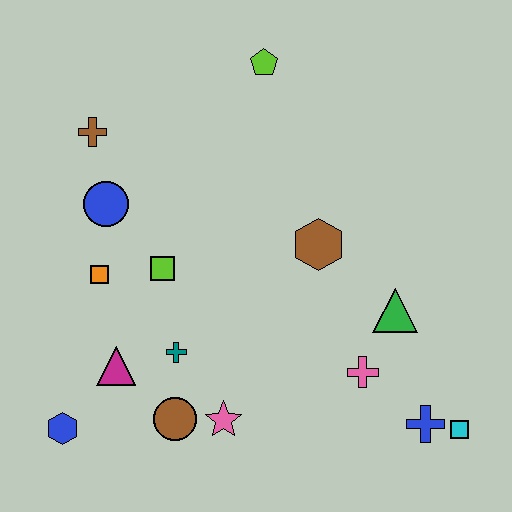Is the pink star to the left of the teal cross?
No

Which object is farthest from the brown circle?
The lime pentagon is farthest from the brown circle.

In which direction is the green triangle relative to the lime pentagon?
The green triangle is below the lime pentagon.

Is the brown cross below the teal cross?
No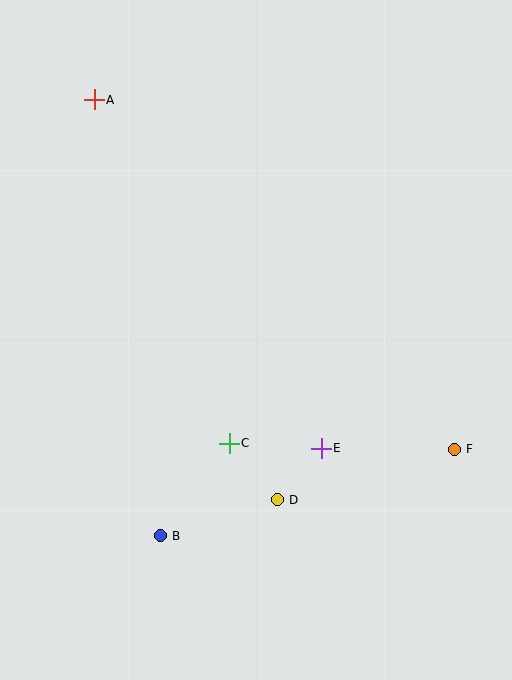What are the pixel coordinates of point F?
Point F is at (454, 449).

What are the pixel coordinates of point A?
Point A is at (94, 100).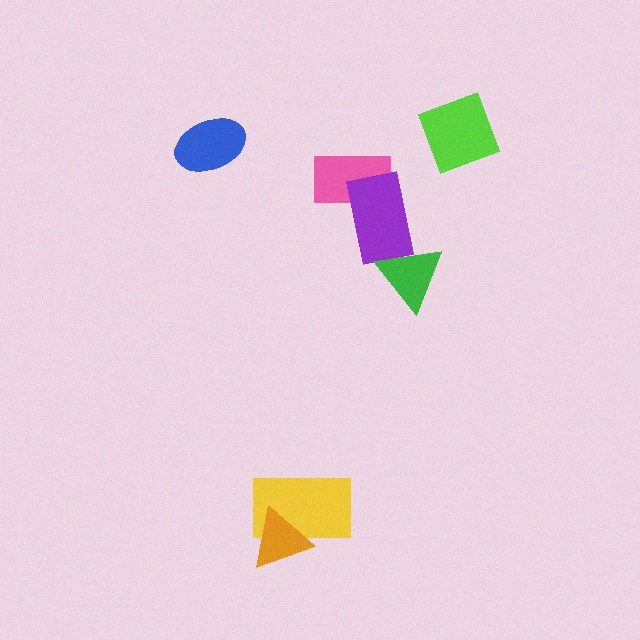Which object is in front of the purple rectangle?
The green triangle is in front of the purple rectangle.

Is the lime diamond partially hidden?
No, no other shape covers it.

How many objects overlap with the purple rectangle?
2 objects overlap with the purple rectangle.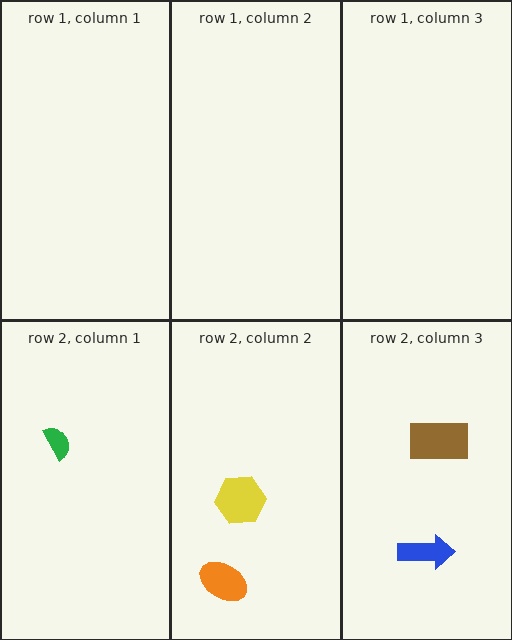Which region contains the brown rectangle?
The row 2, column 3 region.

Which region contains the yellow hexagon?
The row 2, column 2 region.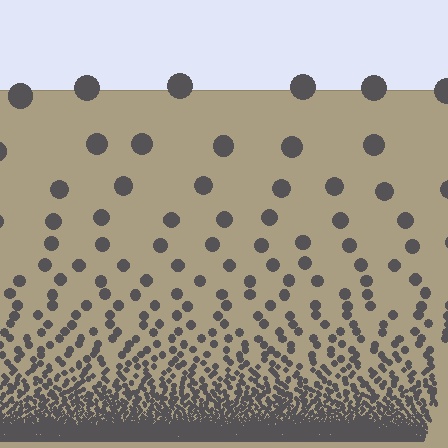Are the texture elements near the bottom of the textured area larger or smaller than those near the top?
Smaller. The gradient is inverted — elements near the bottom are smaller and denser.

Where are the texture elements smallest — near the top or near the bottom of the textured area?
Near the bottom.